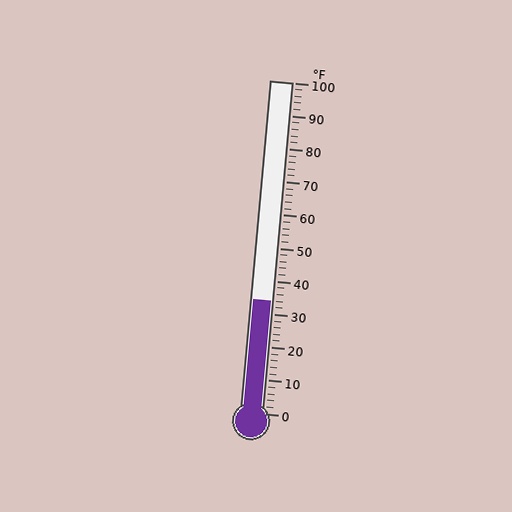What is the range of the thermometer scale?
The thermometer scale ranges from 0°F to 100°F.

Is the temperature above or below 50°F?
The temperature is below 50°F.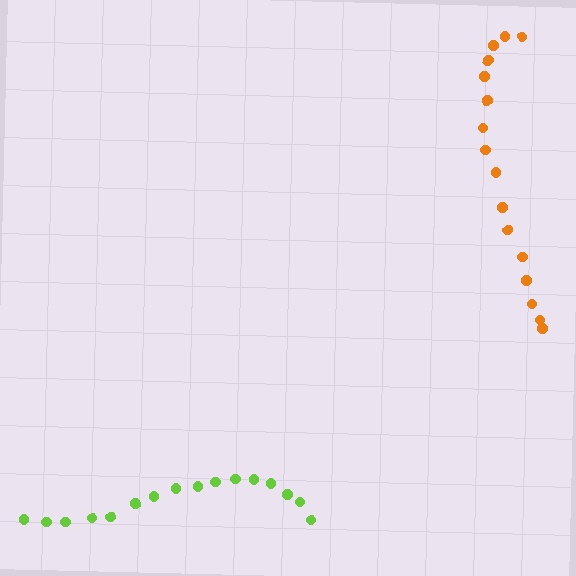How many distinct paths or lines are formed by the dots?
There are 2 distinct paths.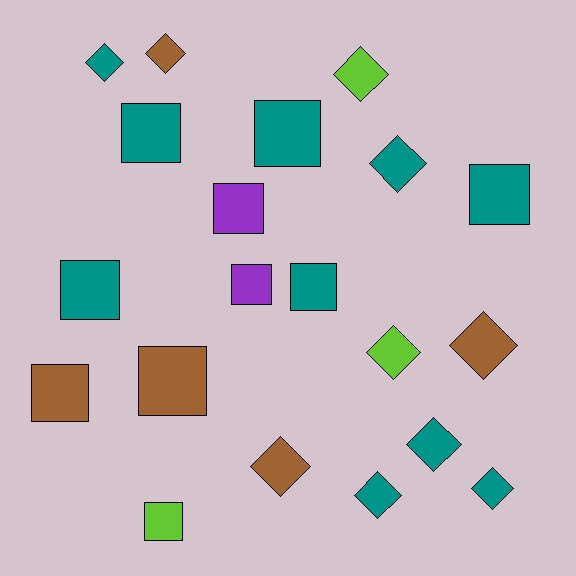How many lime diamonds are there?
There are 2 lime diamonds.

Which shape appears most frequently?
Square, with 10 objects.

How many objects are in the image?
There are 20 objects.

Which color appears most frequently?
Teal, with 10 objects.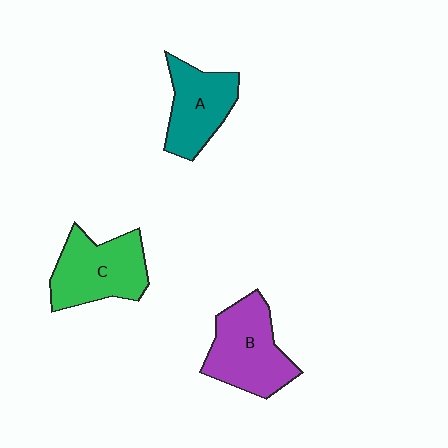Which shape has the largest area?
Shape B (purple).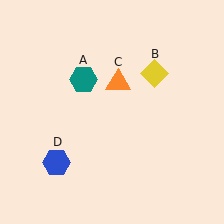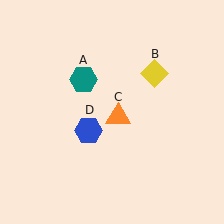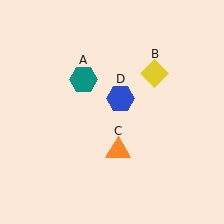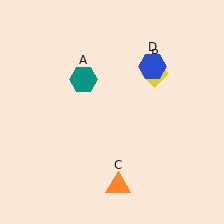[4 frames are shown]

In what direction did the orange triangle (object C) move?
The orange triangle (object C) moved down.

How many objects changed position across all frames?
2 objects changed position: orange triangle (object C), blue hexagon (object D).